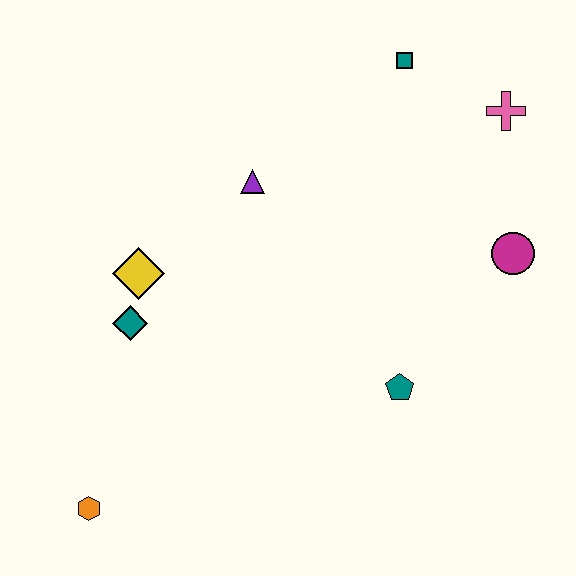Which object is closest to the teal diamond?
The yellow diamond is closest to the teal diamond.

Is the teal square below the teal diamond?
No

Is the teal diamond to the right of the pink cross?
No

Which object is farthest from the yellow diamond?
The pink cross is farthest from the yellow diamond.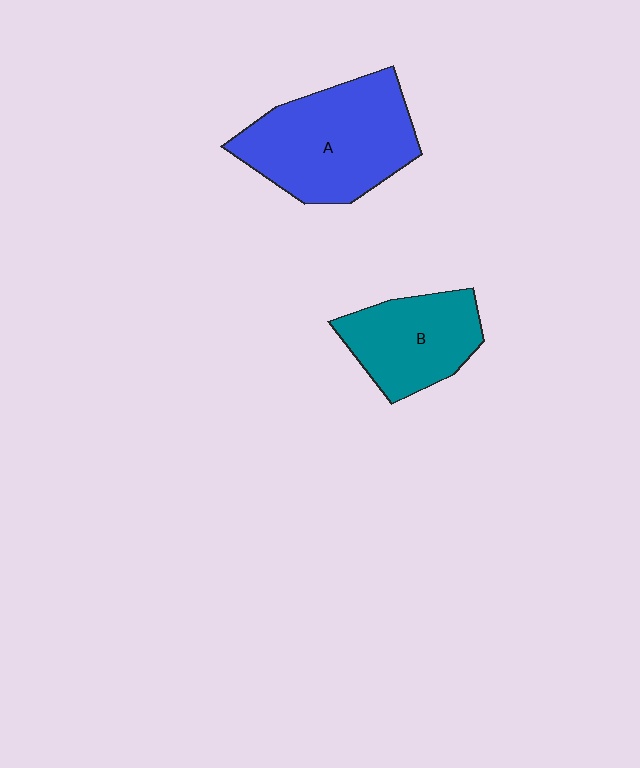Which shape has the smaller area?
Shape B (teal).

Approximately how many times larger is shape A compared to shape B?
Approximately 1.5 times.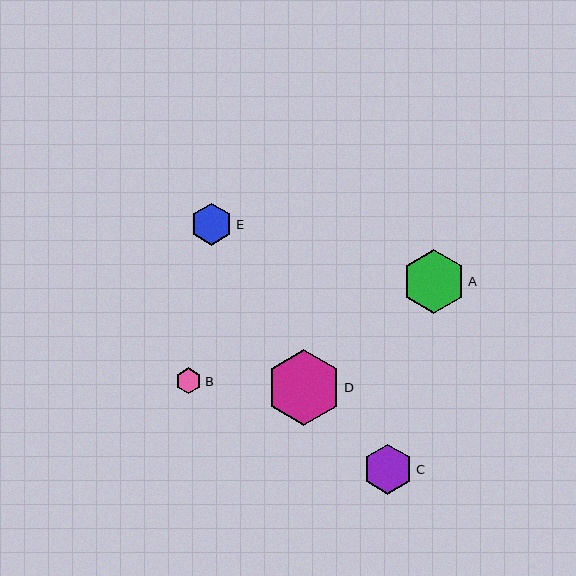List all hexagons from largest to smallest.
From largest to smallest: D, A, C, E, B.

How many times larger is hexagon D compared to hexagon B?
Hexagon D is approximately 2.9 times the size of hexagon B.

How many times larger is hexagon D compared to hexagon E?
Hexagon D is approximately 1.8 times the size of hexagon E.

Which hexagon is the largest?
Hexagon D is the largest with a size of approximately 75 pixels.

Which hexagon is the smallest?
Hexagon B is the smallest with a size of approximately 26 pixels.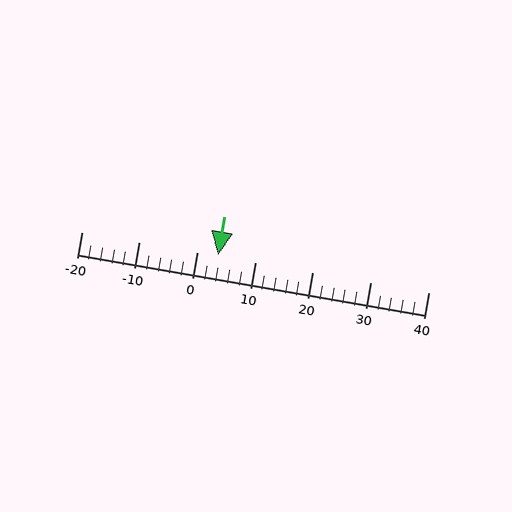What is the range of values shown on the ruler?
The ruler shows values from -20 to 40.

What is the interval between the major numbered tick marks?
The major tick marks are spaced 10 units apart.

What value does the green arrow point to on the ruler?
The green arrow points to approximately 4.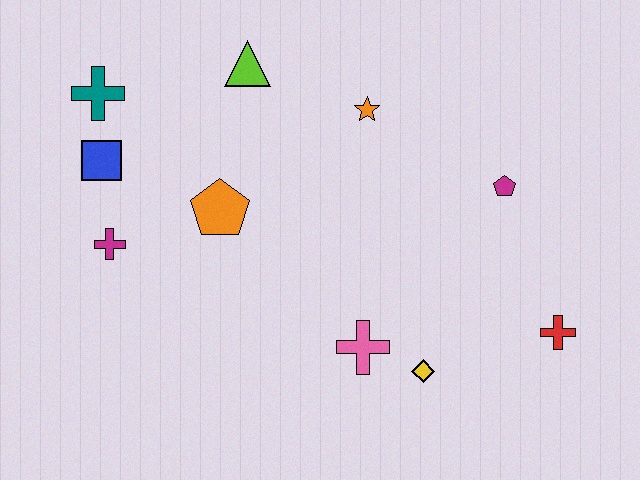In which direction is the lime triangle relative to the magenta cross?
The lime triangle is above the magenta cross.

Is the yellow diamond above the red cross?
No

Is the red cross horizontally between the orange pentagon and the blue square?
No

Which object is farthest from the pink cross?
The teal cross is farthest from the pink cross.